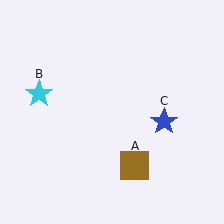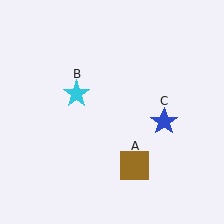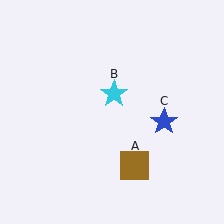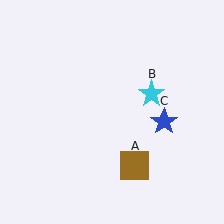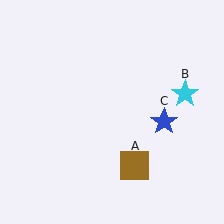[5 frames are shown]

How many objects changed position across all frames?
1 object changed position: cyan star (object B).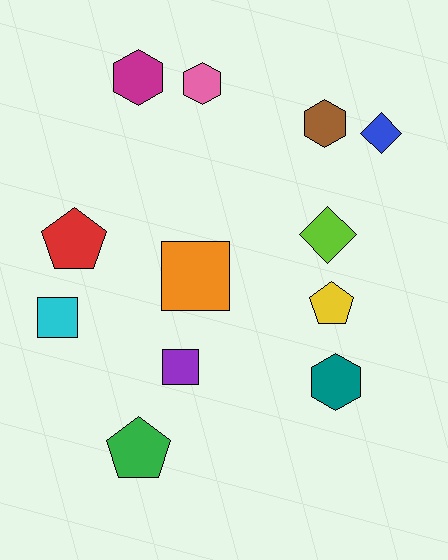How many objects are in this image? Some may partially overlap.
There are 12 objects.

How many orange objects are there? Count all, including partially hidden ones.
There is 1 orange object.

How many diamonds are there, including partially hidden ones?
There are 2 diamonds.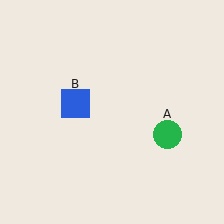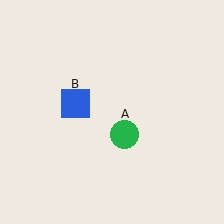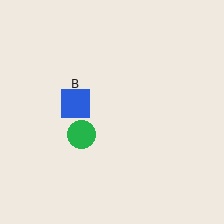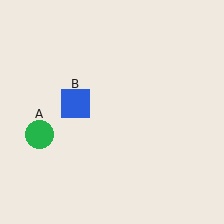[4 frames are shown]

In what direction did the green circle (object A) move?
The green circle (object A) moved left.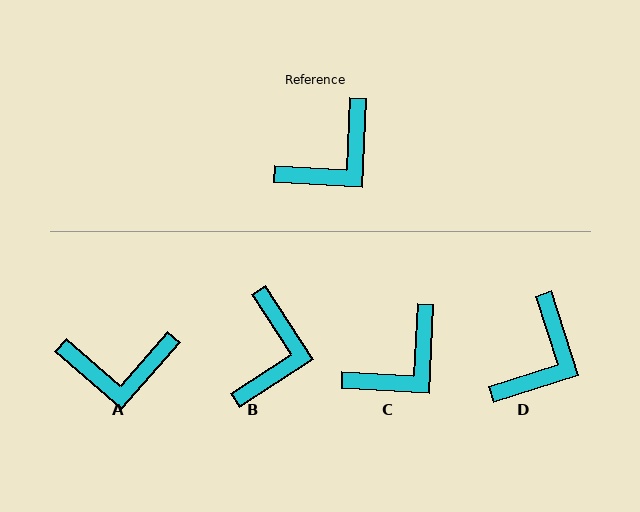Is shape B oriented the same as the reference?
No, it is off by about 36 degrees.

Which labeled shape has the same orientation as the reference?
C.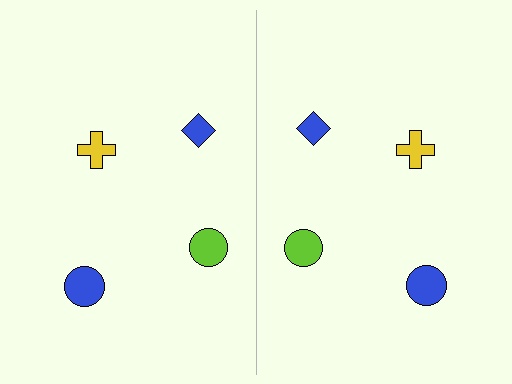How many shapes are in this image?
There are 8 shapes in this image.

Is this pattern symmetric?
Yes, this pattern has bilateral (reflection) symmetry.